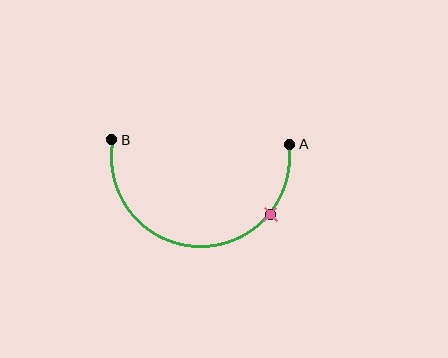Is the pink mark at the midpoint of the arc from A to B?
No. The pink mark lies on the arc but is closer to endpoint A. The arc midpoint would be at the point on the curve equidistant along the arc from both A and B.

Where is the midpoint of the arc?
The arc midpoint is the point on the curve farthest from the straight line joining A and B. It sits below that line.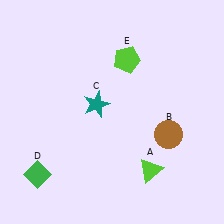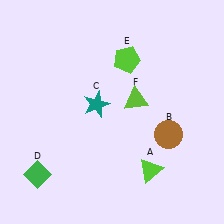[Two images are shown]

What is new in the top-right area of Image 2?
A lime triangle (F) was added in the top-right area of Image 2.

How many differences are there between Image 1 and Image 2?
There is 1 difference between the two images.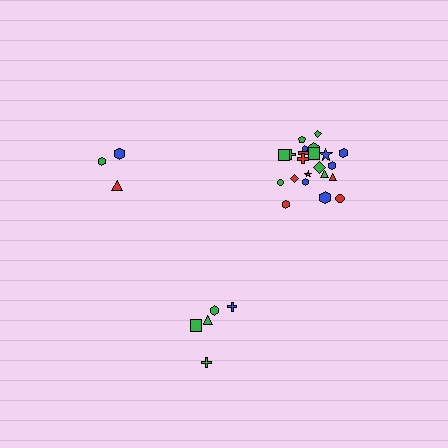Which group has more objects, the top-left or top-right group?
The top-right group.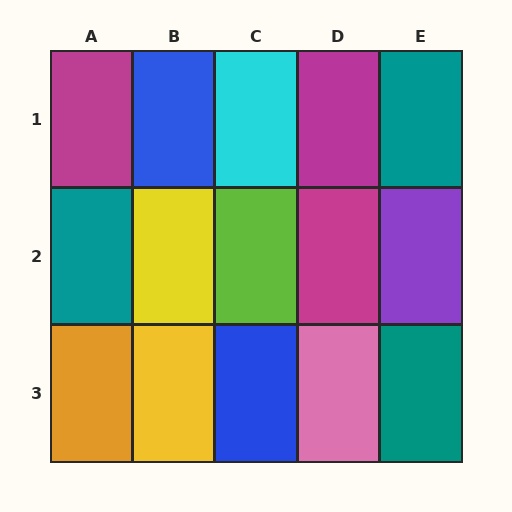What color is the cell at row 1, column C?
Cyan.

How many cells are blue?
2 cells are blue.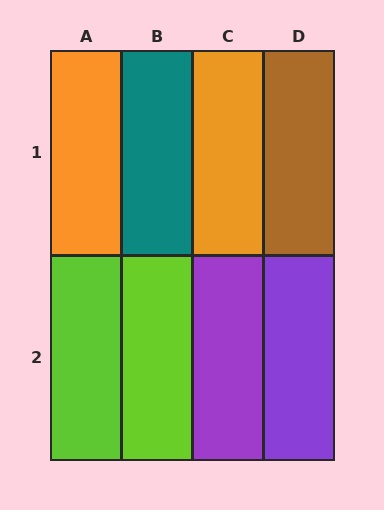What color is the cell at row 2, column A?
Lime.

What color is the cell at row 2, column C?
Purple.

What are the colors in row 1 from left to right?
Orange, teal, orange, brown.